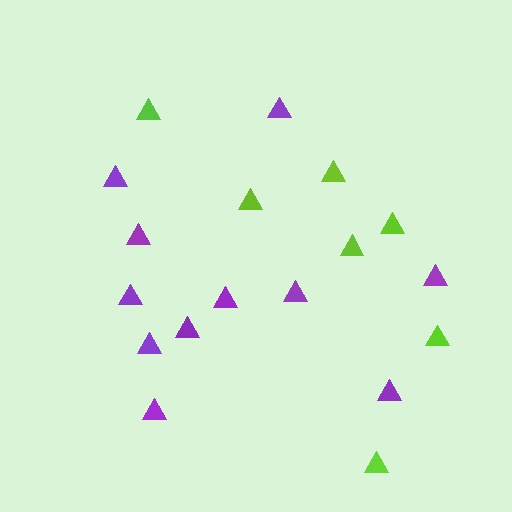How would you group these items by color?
There are 2 groups: one group of lime triangles (7) and one group of purple triangles (11).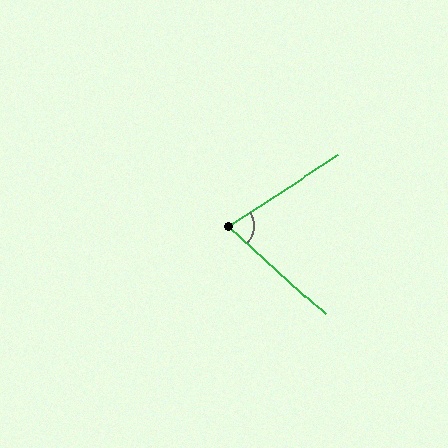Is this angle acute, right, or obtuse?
It is acute.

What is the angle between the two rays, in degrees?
Approximately 76 degrees.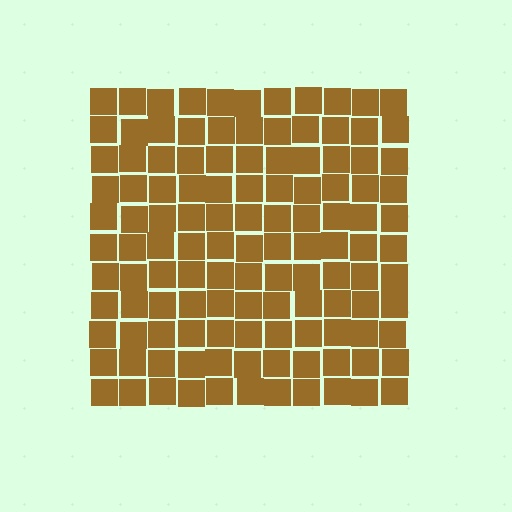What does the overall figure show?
The overall figure shows a square.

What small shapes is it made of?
It is made of small squares.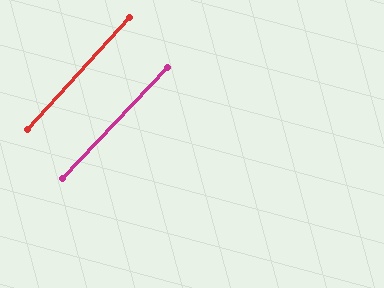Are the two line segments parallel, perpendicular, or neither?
Parallel — their directions differ by only 1.1°.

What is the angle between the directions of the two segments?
Approximately 1 degree.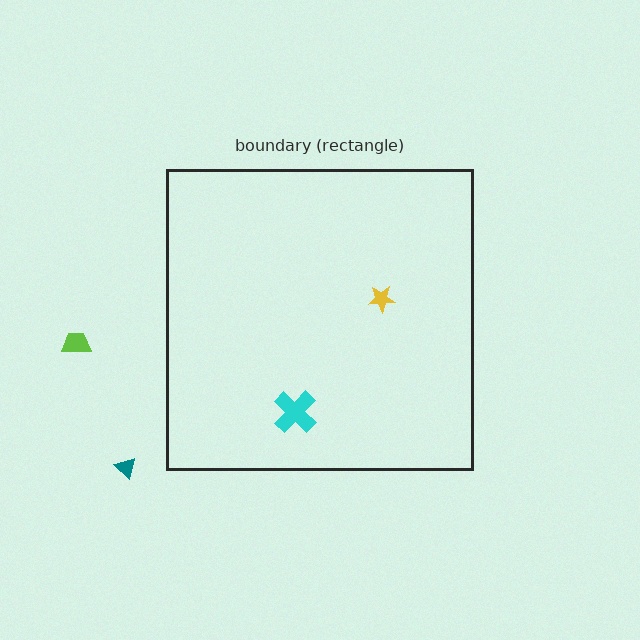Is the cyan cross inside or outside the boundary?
Inside.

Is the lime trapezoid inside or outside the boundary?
Outside.